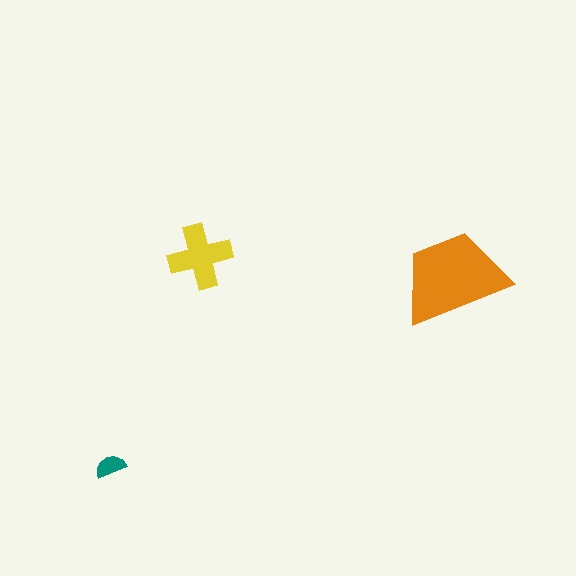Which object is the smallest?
The teal semicircle.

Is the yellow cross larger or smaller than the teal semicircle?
Larger.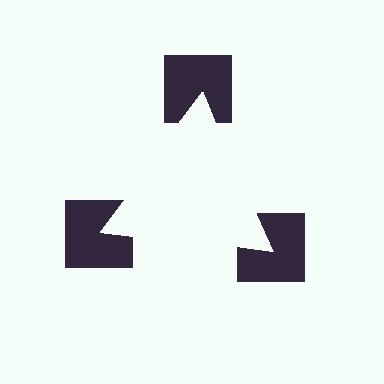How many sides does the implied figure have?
3 sides.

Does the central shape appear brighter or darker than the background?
It typically appears slightly brighter than the background, even though no actual brightness change is drawn.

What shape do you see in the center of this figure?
An illusory triangle — its edges are inferred from the aligned wedge cuts in the notched squares, not physically drawn.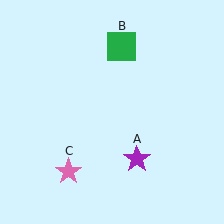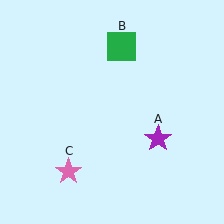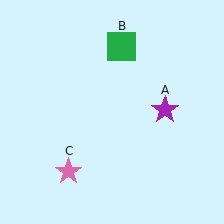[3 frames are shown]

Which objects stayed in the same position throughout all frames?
Green square (object B) and pink star (object C) remained stationary.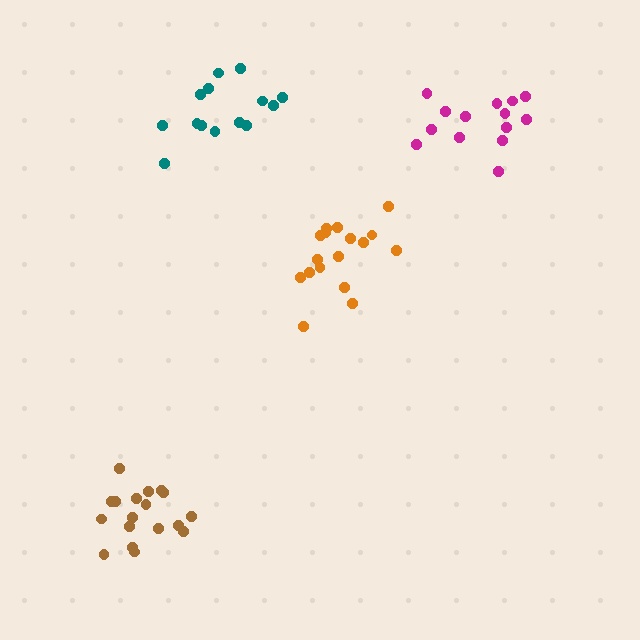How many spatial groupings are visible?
There are 4 spatial groupings.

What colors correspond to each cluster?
The clusters are colored: brown, teal, magenta, orange.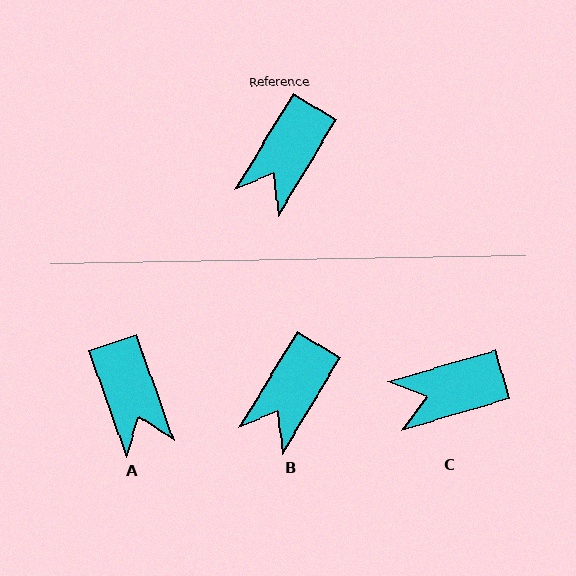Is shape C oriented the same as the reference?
No, it is off by about 42 degrees.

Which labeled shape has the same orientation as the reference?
B.